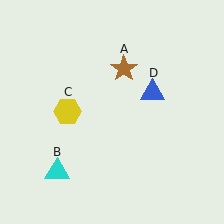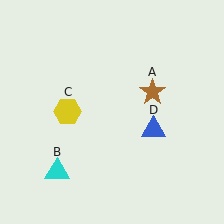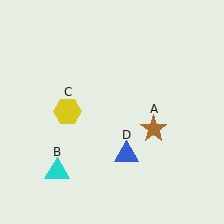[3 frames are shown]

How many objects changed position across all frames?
2 objects changed position: brown star (object A), blue triangle (object D).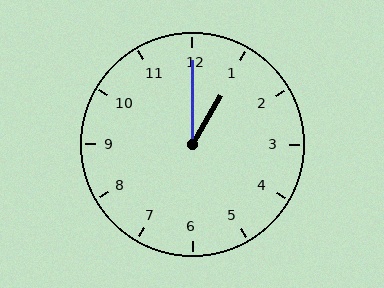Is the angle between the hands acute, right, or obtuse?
It is acute.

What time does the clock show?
1:00.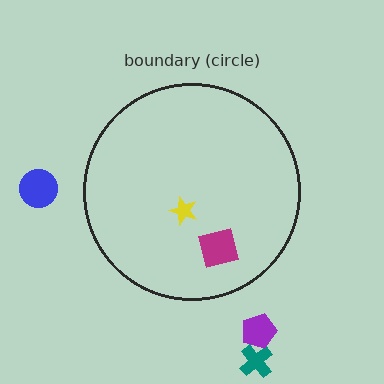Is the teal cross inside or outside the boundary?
Outside.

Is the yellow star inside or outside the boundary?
Inside.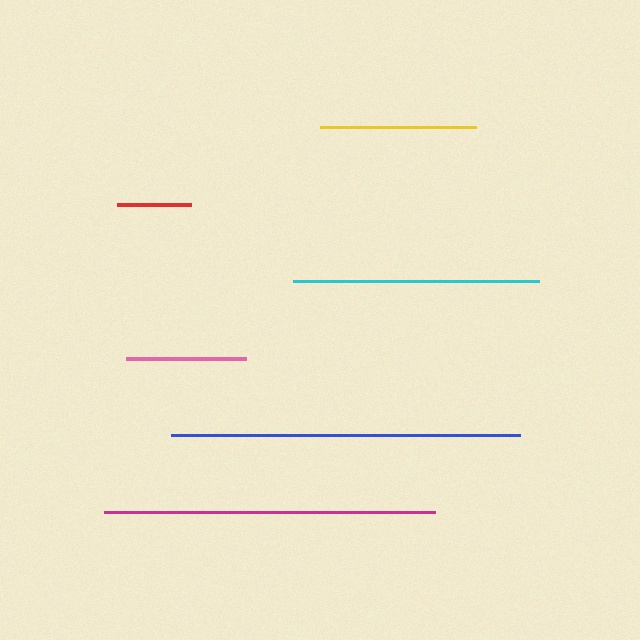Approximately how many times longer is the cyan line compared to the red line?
The cyan line is approximately 3.3 times the length of the red line.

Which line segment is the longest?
The blue line is the longest at approximately 350 pixels.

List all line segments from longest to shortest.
From longest to shortest: blue, magenta, cyan, yellow, pink, red.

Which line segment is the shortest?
The red line is the shortest at approximately 74 pixels.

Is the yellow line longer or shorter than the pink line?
The yellow line is longer than the pink line.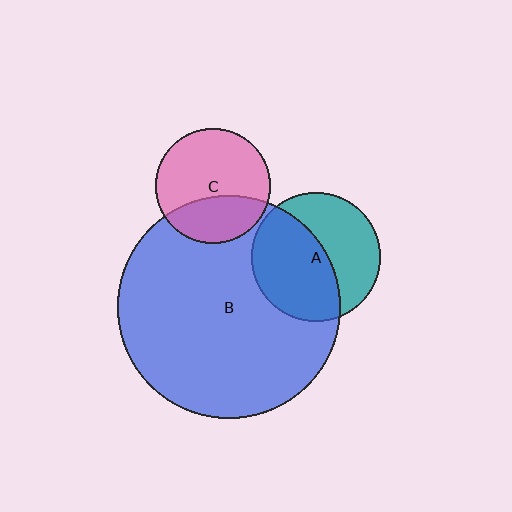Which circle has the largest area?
Circle B (blue).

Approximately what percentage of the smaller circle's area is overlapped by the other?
Approximately 35%.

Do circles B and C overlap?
Yes.